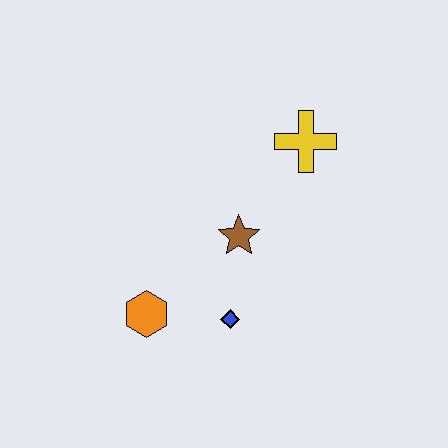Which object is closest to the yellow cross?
The brown star is closest to the yellow cross.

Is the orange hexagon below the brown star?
Yes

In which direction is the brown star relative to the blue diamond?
The brown star is above the blue diamond.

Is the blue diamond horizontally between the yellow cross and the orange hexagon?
Yes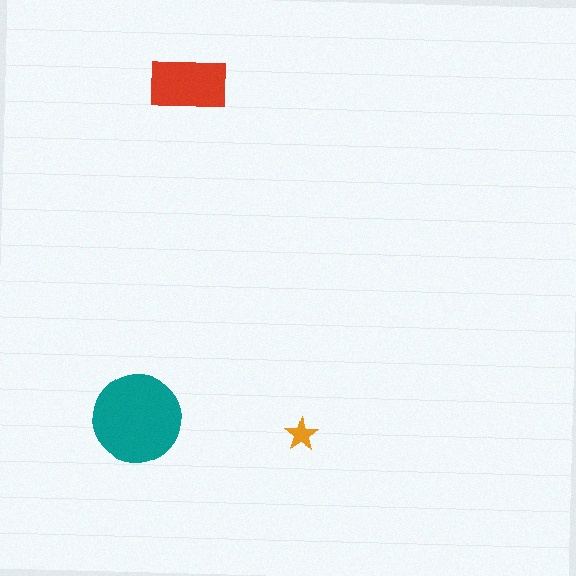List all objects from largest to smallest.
The teal circle, the red rectangle, the orange star.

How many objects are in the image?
There are 3 objects in the image.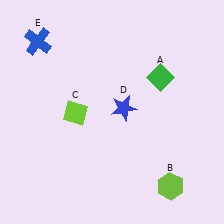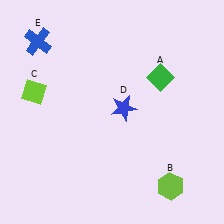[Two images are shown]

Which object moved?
The lime diamond (C) moved left.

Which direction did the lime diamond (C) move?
The lime diamond (C) moved left.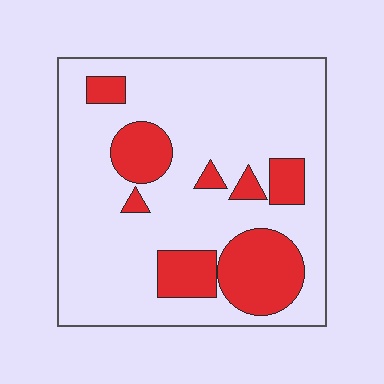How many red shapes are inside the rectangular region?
8.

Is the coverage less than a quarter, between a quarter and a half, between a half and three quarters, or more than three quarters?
Less than a quarter.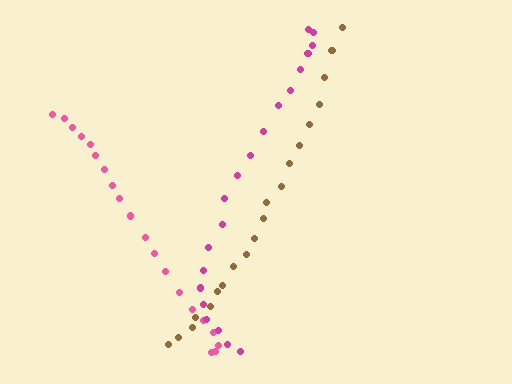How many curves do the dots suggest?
There are 3 distinct paths.